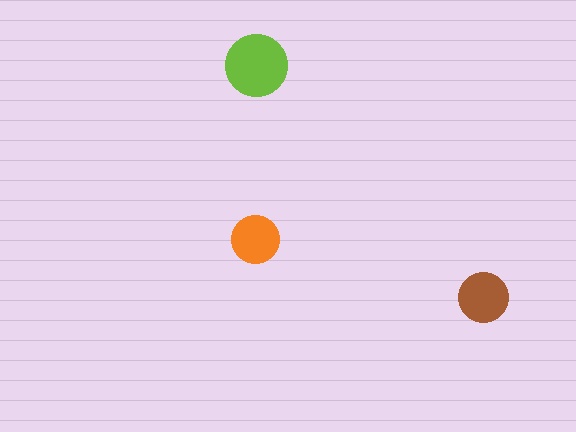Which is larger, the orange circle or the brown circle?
The brown one.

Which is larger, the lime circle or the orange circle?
The lime one.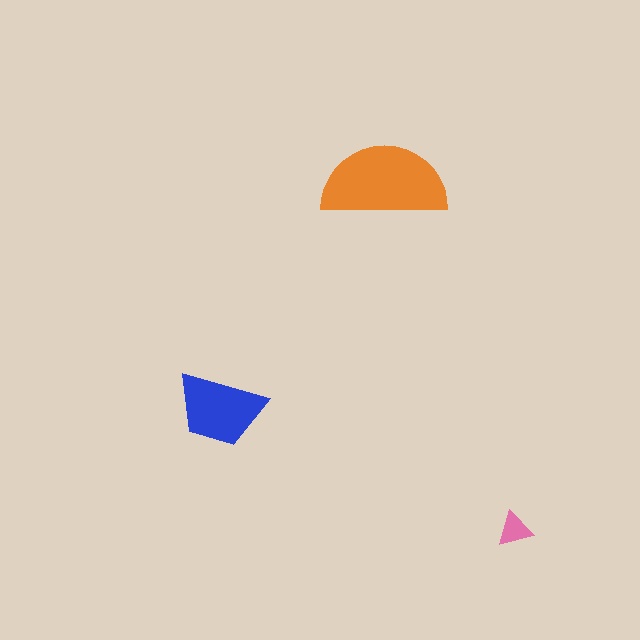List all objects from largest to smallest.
The orange semicircle, the blue trapezoid, the pink triangle.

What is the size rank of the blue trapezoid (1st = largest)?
2nd.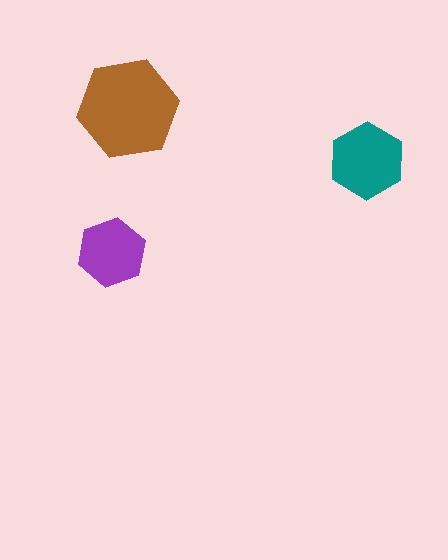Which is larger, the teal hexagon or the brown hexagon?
The brown one.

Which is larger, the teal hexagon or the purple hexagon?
The teal one.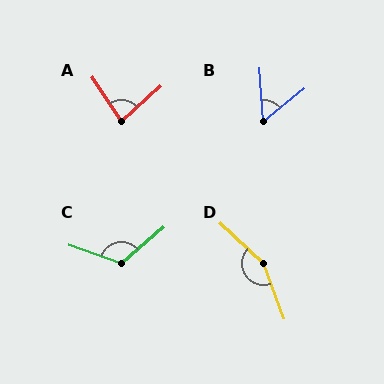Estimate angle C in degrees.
Approximately 120 degrees.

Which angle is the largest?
D, at approximately 154 degrees.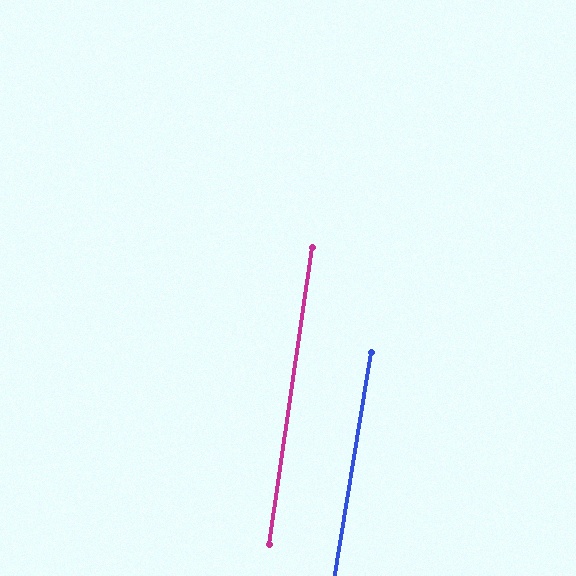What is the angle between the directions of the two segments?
Approximately 1 degree.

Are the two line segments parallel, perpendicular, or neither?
Parallel — their directions differ by only 1.0°.